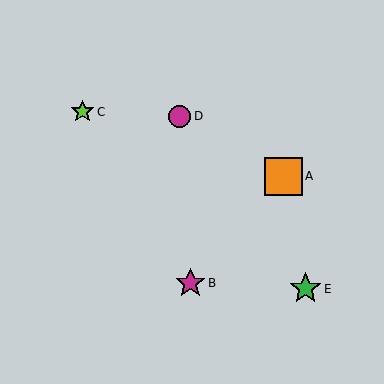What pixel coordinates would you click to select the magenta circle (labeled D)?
Click at (180, 116) to select the magenta circle D.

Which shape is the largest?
The orange square (labeled A) is the largest.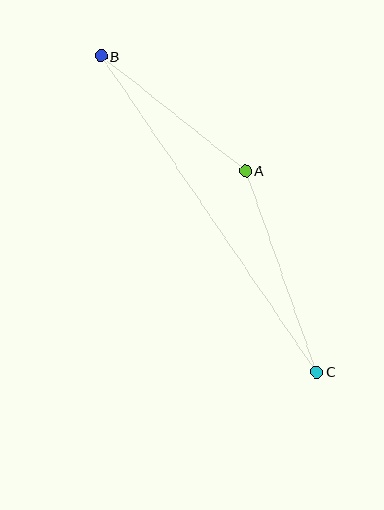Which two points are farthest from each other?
Points B and C are farthest from each other.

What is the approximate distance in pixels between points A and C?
The distance between A and C is approximately 213 pixels.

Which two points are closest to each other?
Points A and B are closest to each other.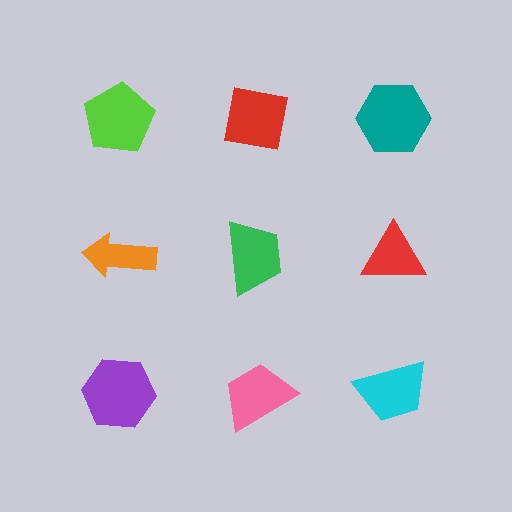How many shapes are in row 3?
3 shapes.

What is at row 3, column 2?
A pink trapezoid.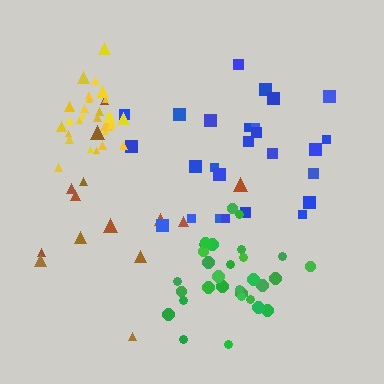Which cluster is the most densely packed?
Yellow.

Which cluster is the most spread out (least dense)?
Brown.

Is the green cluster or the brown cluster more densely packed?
Green.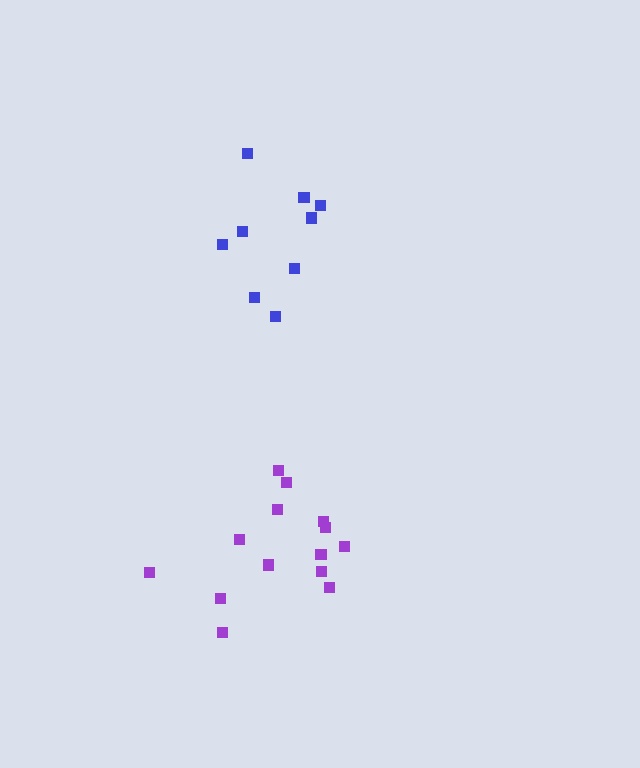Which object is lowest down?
The purple cluster is bottommost.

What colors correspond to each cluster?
The clusters are colored: purple, blue.